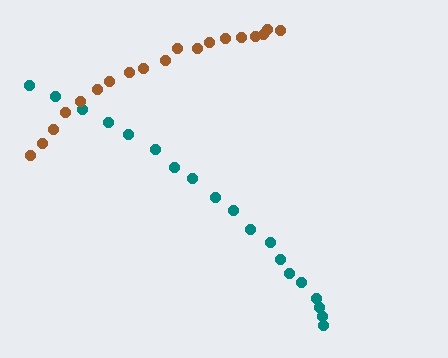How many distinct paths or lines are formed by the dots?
There are 2 distinct paths.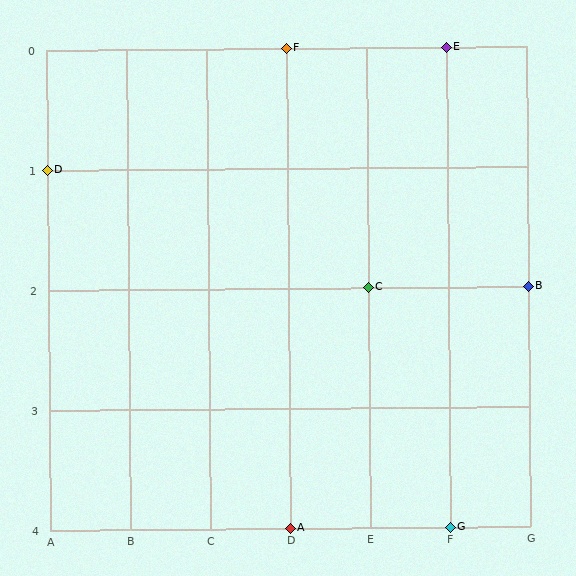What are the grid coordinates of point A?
Point A is at grid coordinates (D, 4).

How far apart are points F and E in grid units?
Points F and E are 2 columns apart.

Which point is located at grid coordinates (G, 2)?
Point B is at (G, 2).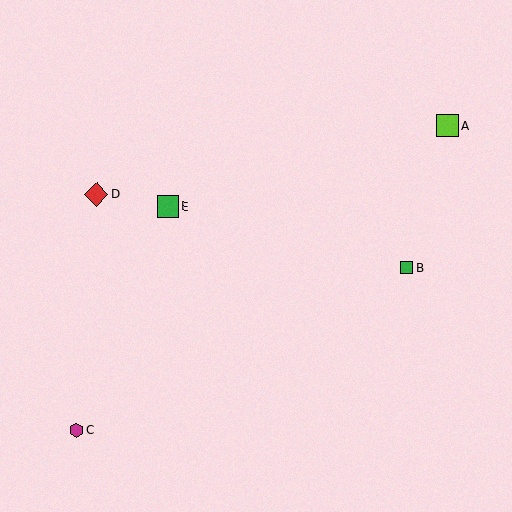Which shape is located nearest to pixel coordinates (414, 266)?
The green square (labeled B) at (406, 268) is nearest to that location.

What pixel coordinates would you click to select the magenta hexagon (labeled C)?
Click at (76, 430) to select the magenta hexagon C.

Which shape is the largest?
The red diamond (labeled D) is the largest.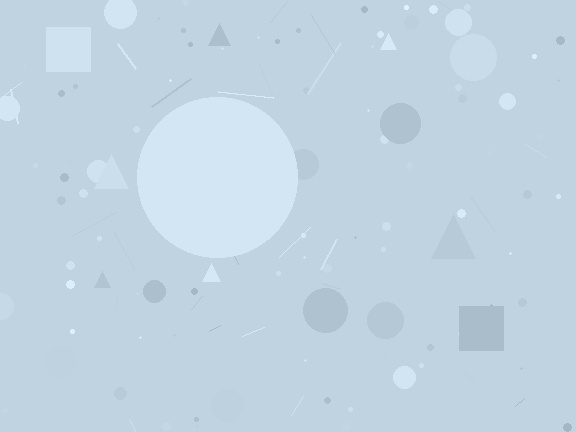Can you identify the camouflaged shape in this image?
The camouflaged shape is a circle.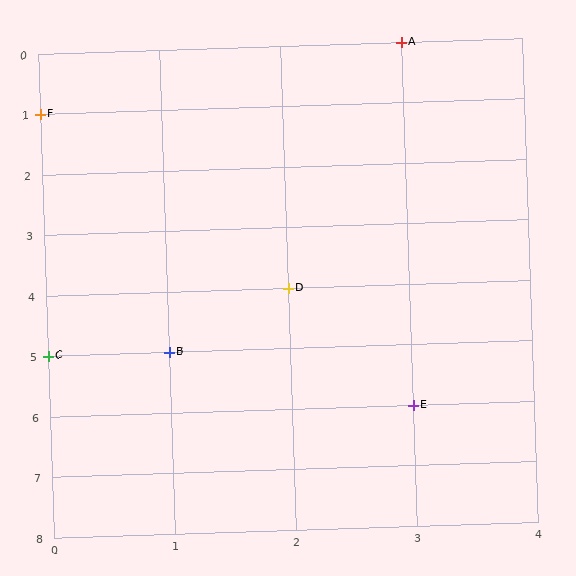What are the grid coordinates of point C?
Point C is at grid coordinates (0, 5).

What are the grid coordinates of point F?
Point F is at grid coordinates (0, 1).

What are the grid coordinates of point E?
Point E is at grid coordinates (3, 6).